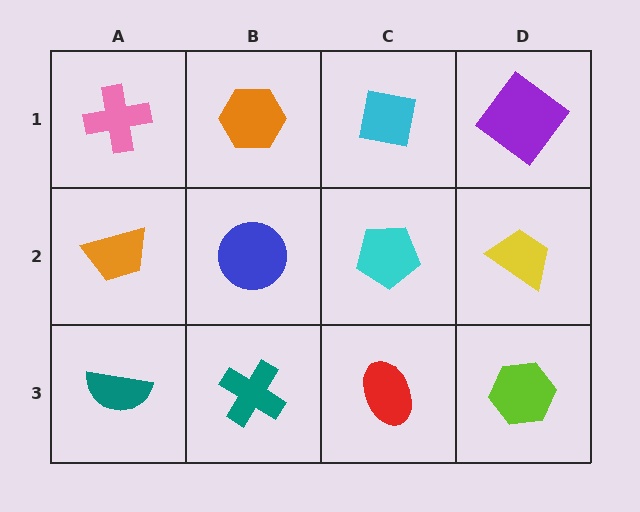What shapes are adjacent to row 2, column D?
A purple diamond (row 1, column D), a lime hexagon (row 3, column D), a cyan pentagon (row 2, column C).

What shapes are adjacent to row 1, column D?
A yellow trapezoid (row 2, column D), a cyan square (row 1, column C).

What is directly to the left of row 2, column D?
A cyan pentagon.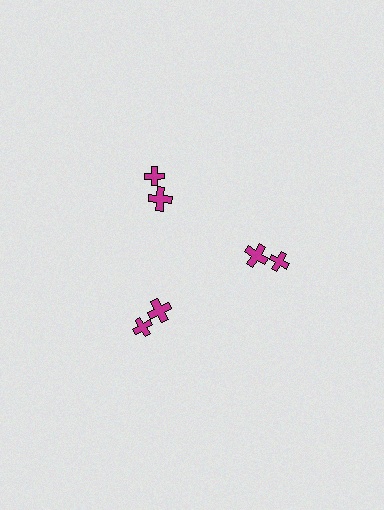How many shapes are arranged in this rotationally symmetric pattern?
There are 6 shapes, arranged in 3 groups of 2.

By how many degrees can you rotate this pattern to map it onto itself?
The pattern maps onto itself every 120 degrees of rotation.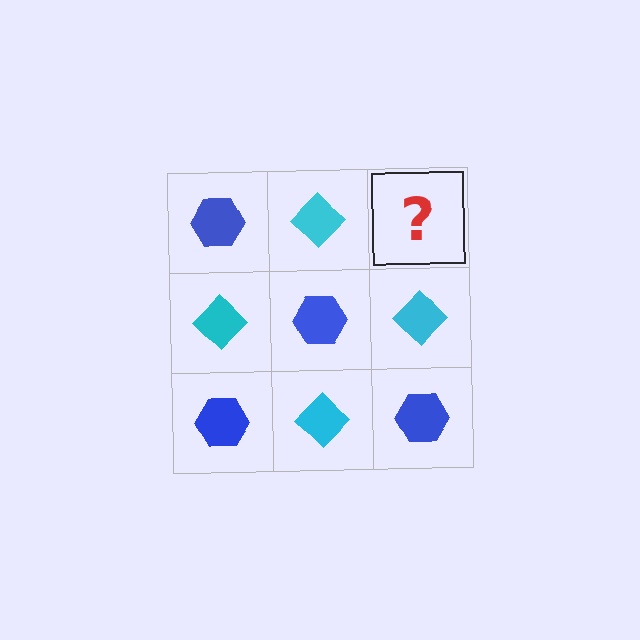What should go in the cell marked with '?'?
The missing cell should contain a blue hexagon.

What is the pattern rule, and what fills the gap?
The rule is that it alternates blue hexagon and cyan diamond in a checkerboard pattern. The gap should be filled with a blue hexagon.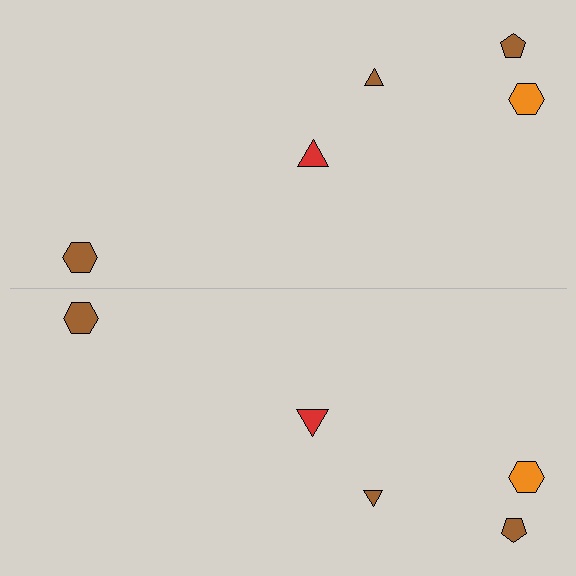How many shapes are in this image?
There are 10 shapes in this image.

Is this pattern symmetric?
Yes, this pattern has bilateral (reflection) symmetry.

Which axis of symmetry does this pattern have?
The pattern has a horizontal axis of symmetry running through the center of the image.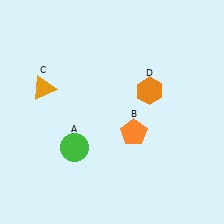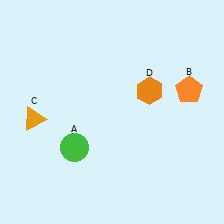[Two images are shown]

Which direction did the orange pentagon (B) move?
The orange pentagon (B) moved right.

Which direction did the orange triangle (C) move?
The orange triangle (C) moved down.